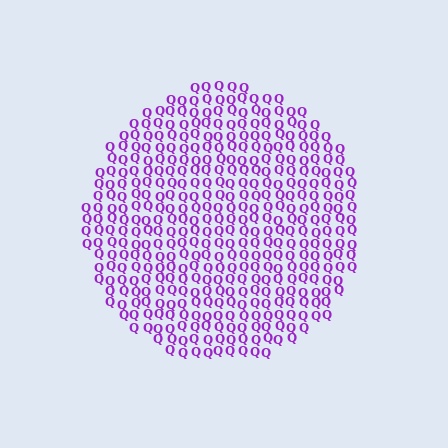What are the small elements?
The small elements are letter Q's.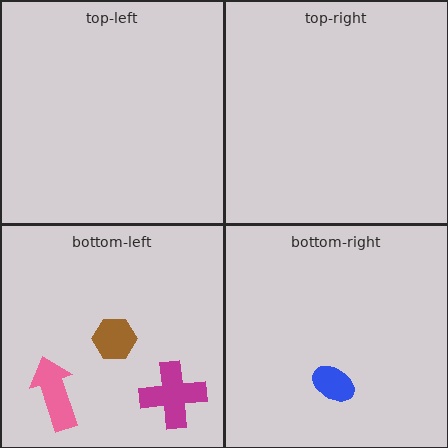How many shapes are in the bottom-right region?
1.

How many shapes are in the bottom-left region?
3.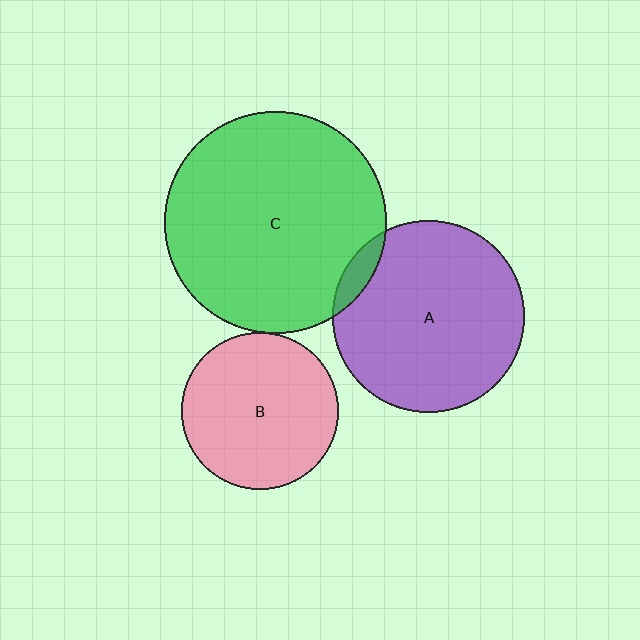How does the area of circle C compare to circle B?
Approximately 2.0 times.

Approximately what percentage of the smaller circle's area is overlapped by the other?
Approximately 5%.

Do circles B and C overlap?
Yes.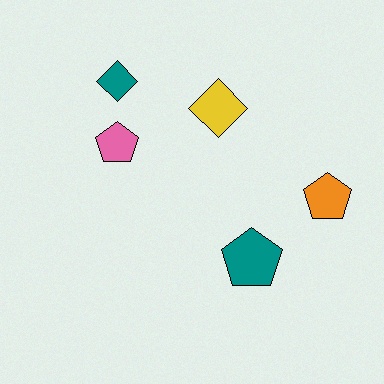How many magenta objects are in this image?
There are no magenta objects.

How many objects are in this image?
There are 5 objects.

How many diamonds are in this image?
There are 2 diamonds.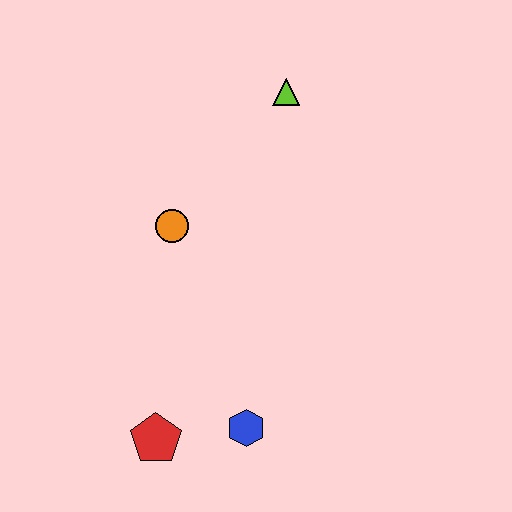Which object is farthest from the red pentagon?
The lime triangle is farthest from the red pentagon.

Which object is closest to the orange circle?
The lime triangle is closest to the orange circle.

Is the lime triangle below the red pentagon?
No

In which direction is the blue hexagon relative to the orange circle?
The blue hexagon is below the orange circle.